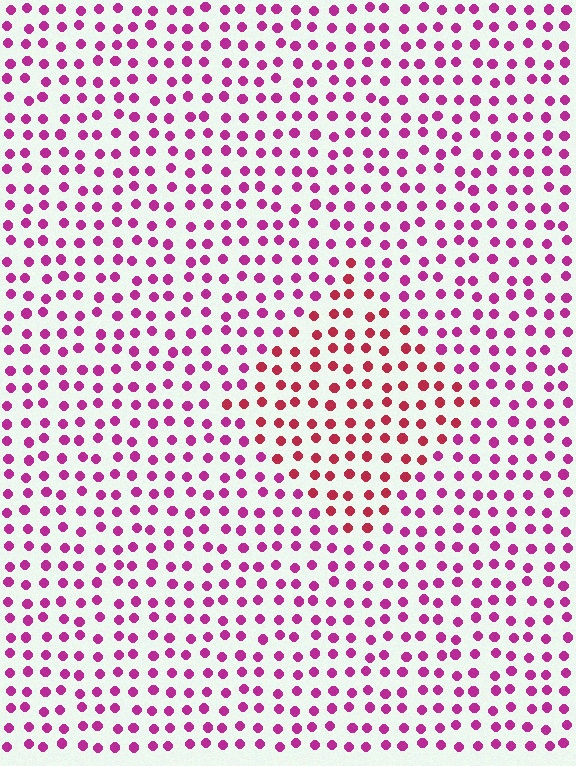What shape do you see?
I see a diamond.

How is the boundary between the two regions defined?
The boundary is defined purely by a slight shift in hue (about 33 degrees). Spacing, size, and orientation are identical on both sides.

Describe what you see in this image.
The image is filled with small magenta elements in a uniform arrangement. A diamond-shaped region is visible where the elements are tinted to a slightly different hue, forming a subtle color boundary.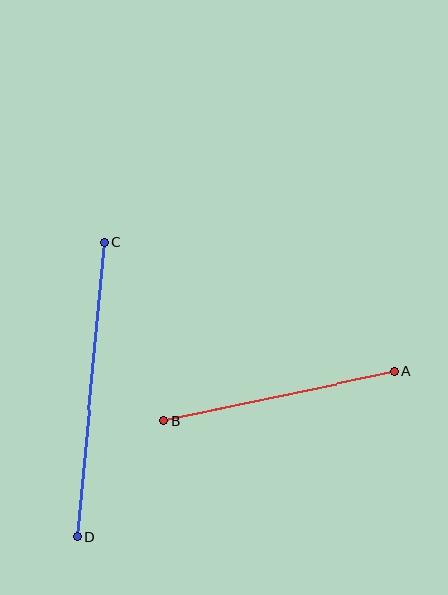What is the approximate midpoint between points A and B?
The midpoint is at approximately (279, 396) pixels.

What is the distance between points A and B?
The distance is approximately 236 pixels.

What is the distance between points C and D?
The distance is approximately 295 pixels.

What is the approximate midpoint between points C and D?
The midpoint is at approximately (91, 389) pixels.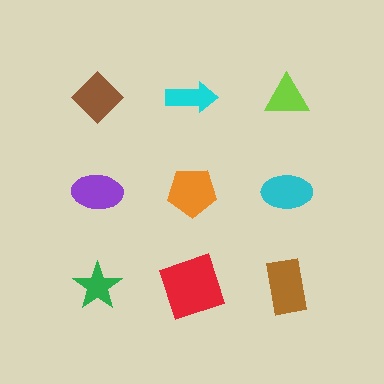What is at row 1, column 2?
A cyan arrow.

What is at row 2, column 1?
A purple ellipse.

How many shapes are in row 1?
3 shapes.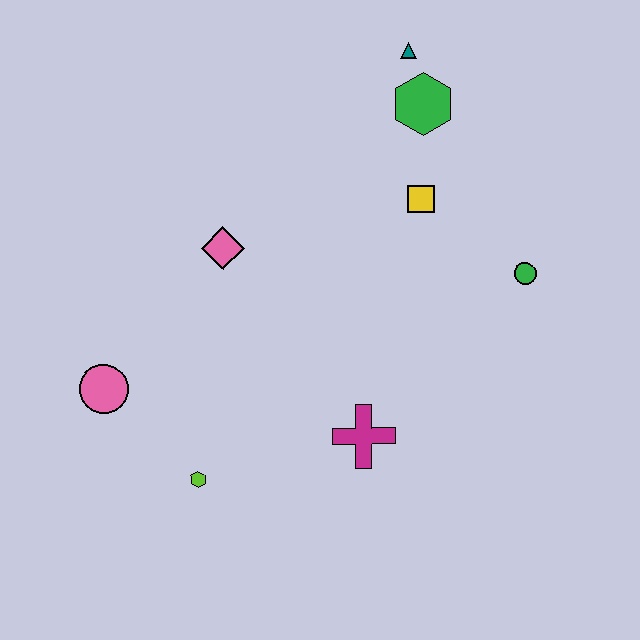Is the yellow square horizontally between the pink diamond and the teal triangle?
No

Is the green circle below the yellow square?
Yes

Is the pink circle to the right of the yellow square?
No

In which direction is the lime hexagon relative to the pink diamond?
The lime hexagon is below the pink diamond.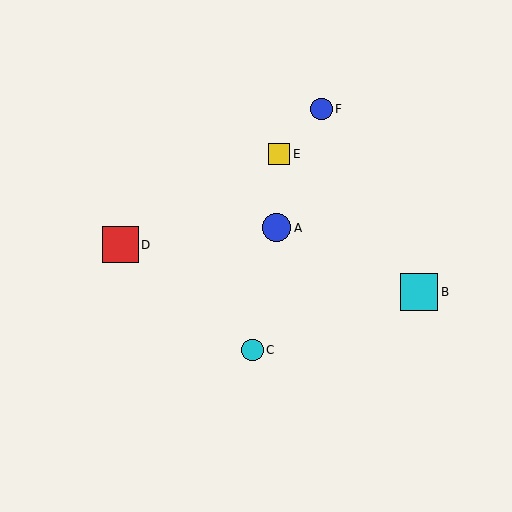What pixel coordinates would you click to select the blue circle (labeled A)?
Click at (277, 228) to select the blue circle A.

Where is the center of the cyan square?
The center of the cyan square is at (419, 292).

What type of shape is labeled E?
Shape E is a yellow square.